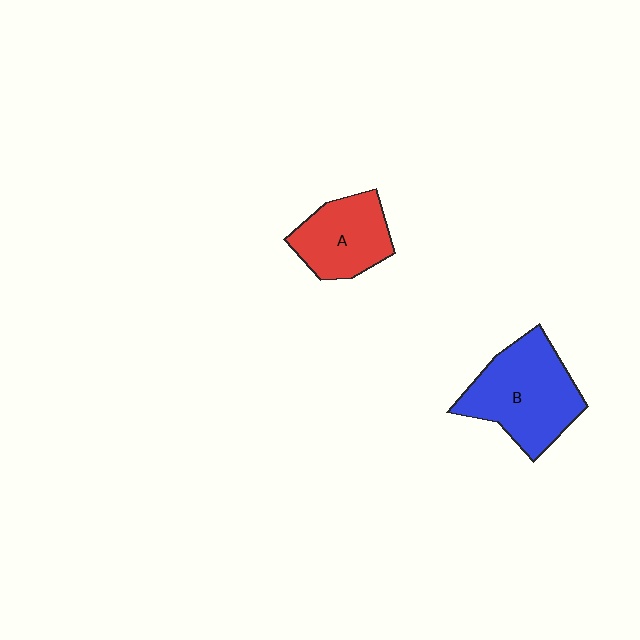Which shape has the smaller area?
Shape A (red).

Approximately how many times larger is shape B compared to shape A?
Approximately 1.4 times.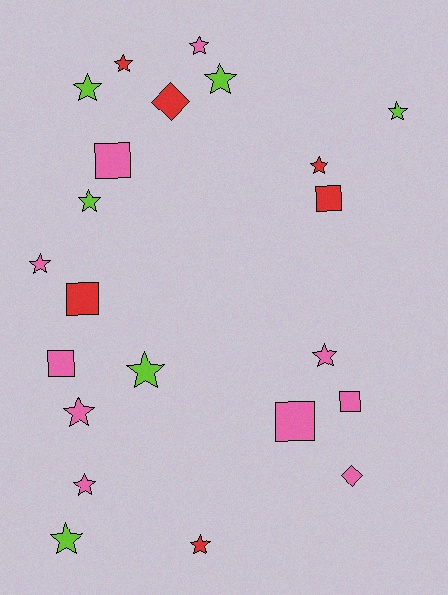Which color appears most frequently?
Pink, with 10 objects.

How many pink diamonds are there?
There is 1 pink diamond.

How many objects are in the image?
There are 22 objects.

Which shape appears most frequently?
Star, with 14 objects.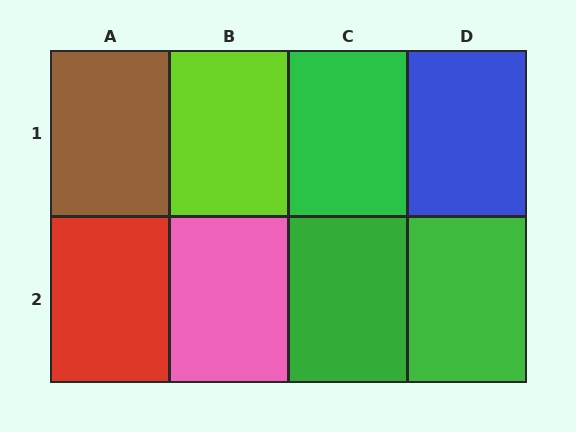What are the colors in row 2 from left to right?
Red, pink, green, green.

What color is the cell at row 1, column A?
Brown.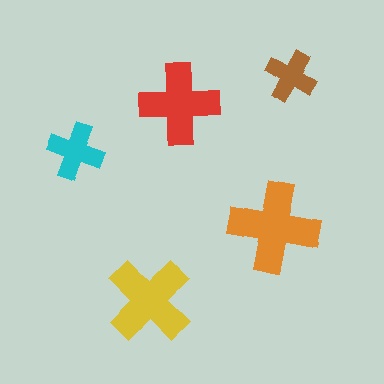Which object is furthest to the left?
The cyan cross is leftmost.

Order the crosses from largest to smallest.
the orange one, the yellow one, the red one, the cyan one, the brown one.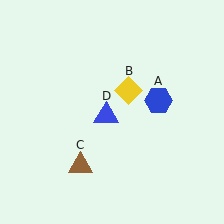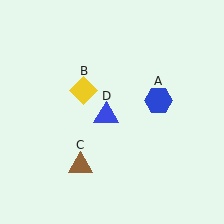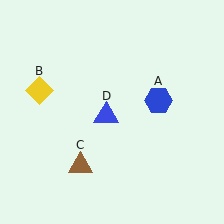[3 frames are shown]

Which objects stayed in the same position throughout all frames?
Blue hexagon (object A) and brown triangle (object C) and blue triangle (object D) remained stationary.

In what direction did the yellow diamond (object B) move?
The yellow diamond (object B) moved left.